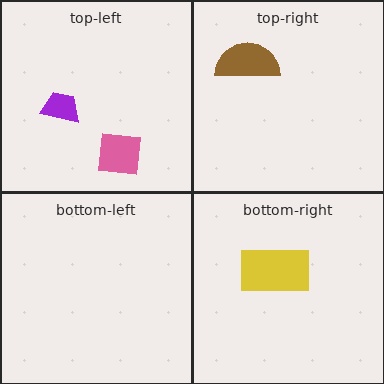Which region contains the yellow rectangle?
The bottom-right region.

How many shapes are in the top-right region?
1.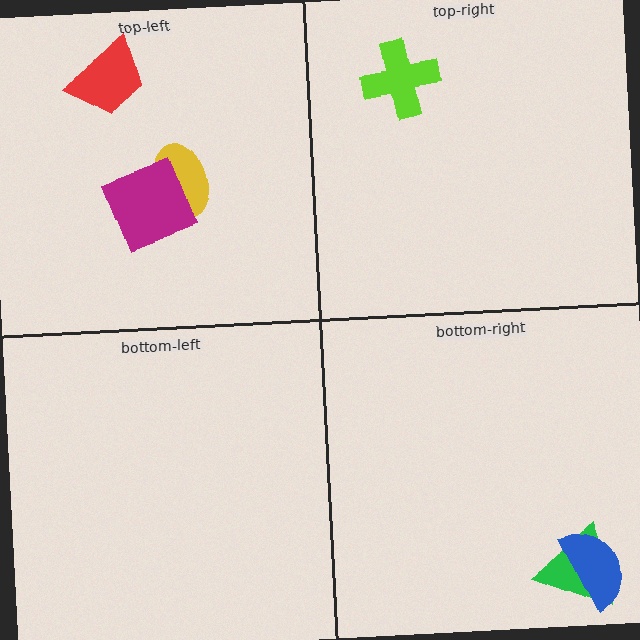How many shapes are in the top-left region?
3.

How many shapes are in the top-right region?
1.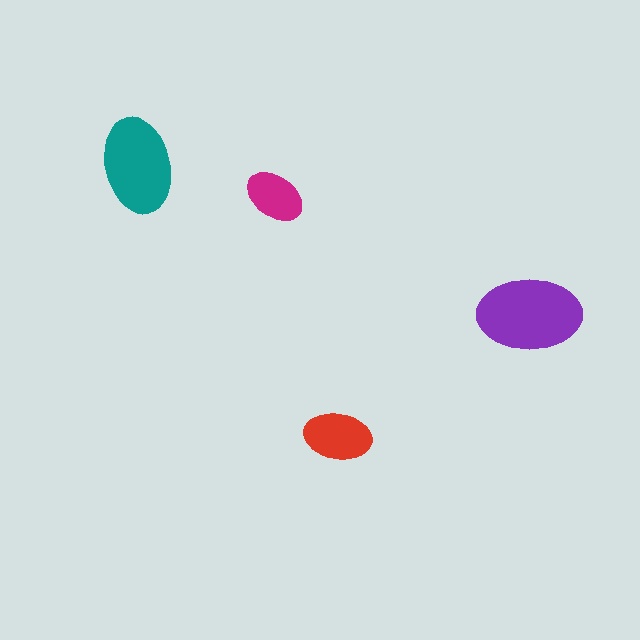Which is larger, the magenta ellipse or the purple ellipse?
The purple one.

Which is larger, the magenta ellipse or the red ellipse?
The red one.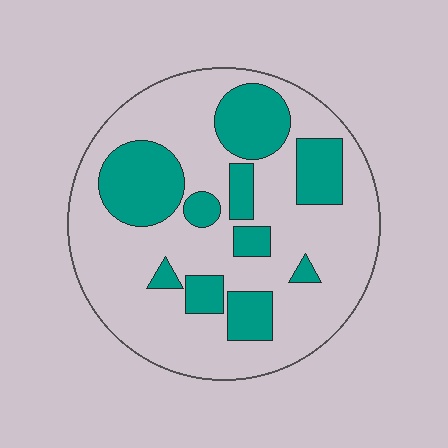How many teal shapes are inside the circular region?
10.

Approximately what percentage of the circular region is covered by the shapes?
Approximately 30%.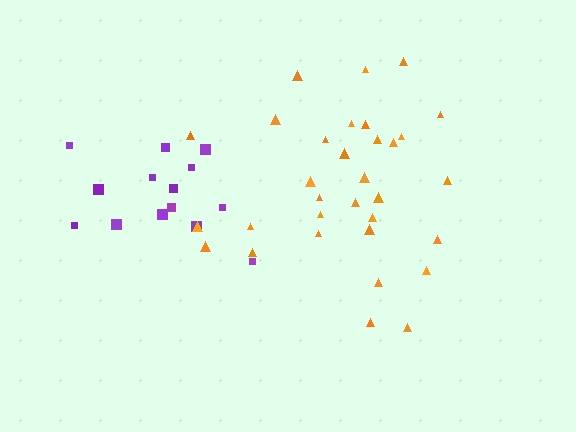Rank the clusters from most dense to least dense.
orange, purple.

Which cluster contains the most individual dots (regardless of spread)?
Orange (32).